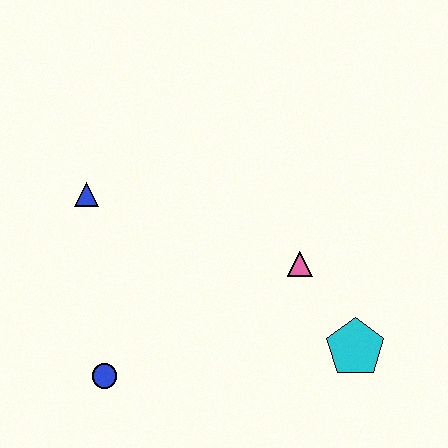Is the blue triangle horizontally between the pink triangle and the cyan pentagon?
No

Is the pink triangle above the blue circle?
Yes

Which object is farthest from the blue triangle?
The cyan pentagon is farthest from the blue triangle.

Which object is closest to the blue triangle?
The blue circle is closest to the blue triangle.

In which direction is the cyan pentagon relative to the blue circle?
The cyan pentagon is to the right of the blue circle.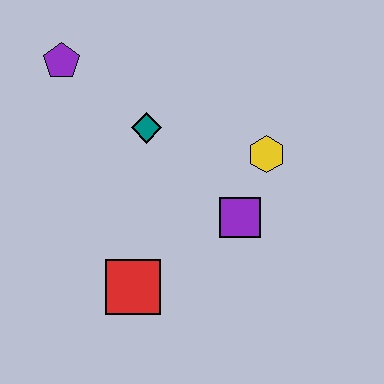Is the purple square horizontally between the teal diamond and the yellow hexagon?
Yes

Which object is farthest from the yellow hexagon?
The purple pentagon is farthest from the yellow hexagon.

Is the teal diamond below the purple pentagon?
Yes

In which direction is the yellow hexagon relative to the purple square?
The yellow hexagon is above the purple square.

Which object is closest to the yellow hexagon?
The purple square is closest to the yellow hexagon.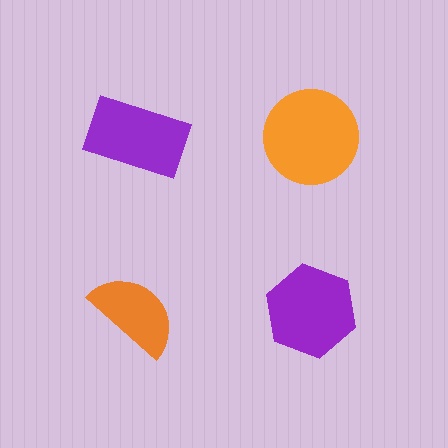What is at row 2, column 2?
A purple hexagon.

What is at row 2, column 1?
An orange semicircle.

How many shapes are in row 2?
2 shapes.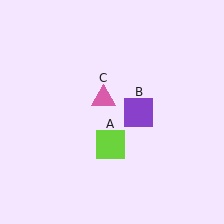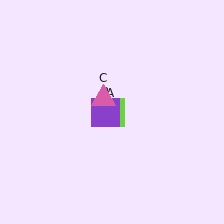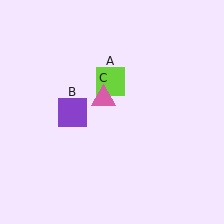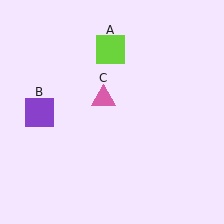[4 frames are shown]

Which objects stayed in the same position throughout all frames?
Pink triangle (object C) remained stationary.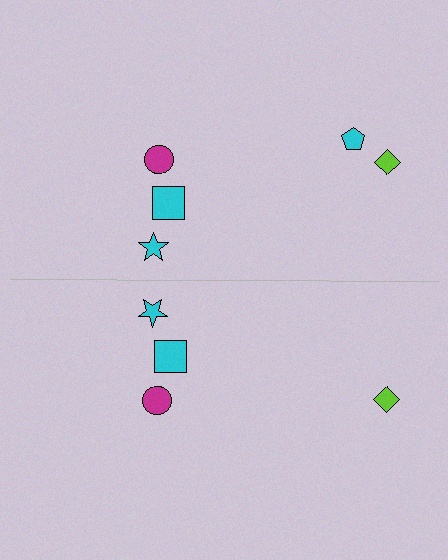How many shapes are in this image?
There are 9 shapes in this image.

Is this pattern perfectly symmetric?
No, the pattern is not perfectly symmetric. A cyan pentagon is missing from the bottom side.